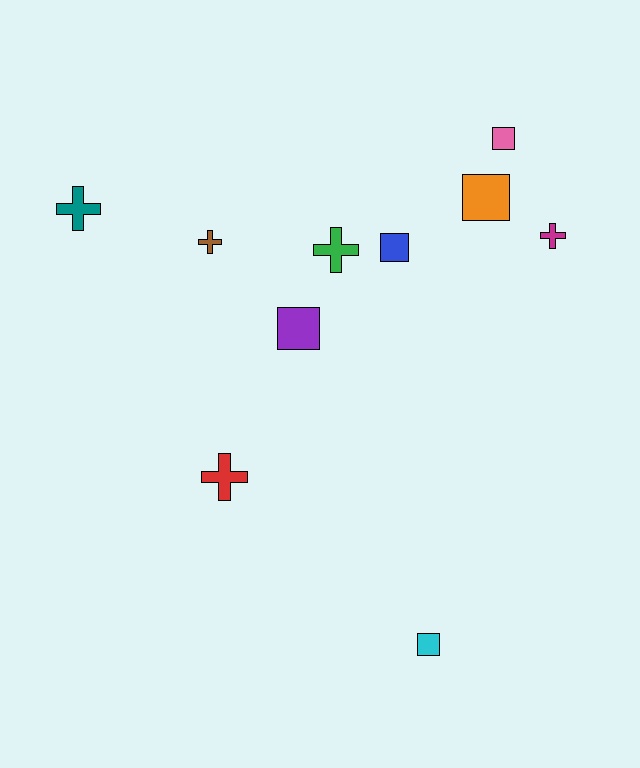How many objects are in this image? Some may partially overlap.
There are 10 objects.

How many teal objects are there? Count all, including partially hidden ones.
There is 1 teal object.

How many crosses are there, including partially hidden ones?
There are 5 crosses.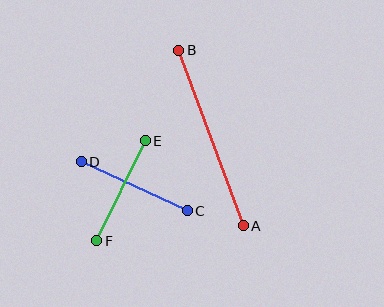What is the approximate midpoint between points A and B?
The midpoint is at approximately (211, 138) pixels.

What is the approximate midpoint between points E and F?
The midpoint is at approximately (121, 191) pixels.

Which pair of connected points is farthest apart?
Points A and B are farthest apart.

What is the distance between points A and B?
The distance is approximately 187 pixels.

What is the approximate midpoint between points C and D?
The midpoint is at approximately (134, 186) pixels.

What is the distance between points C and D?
The distance is approximately 116 pixels.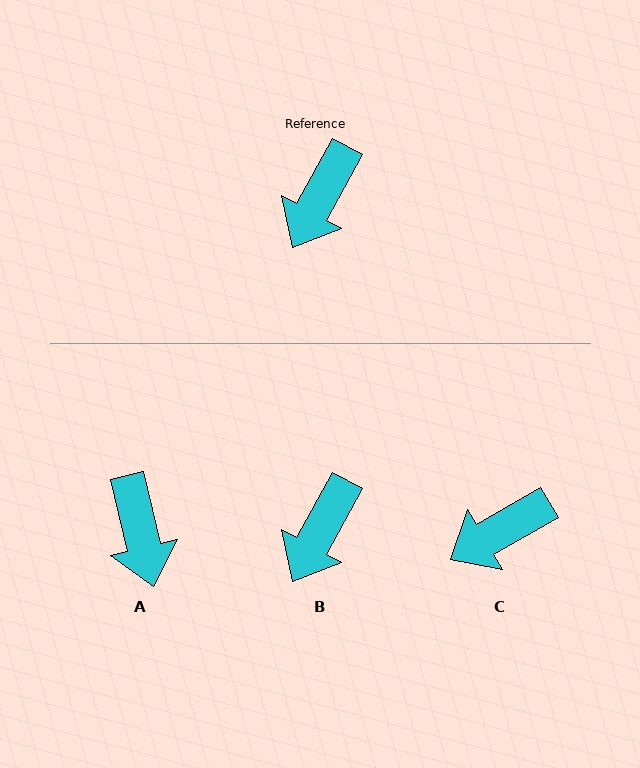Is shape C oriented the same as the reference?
No, it is off by about 31 degrees.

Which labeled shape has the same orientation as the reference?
B.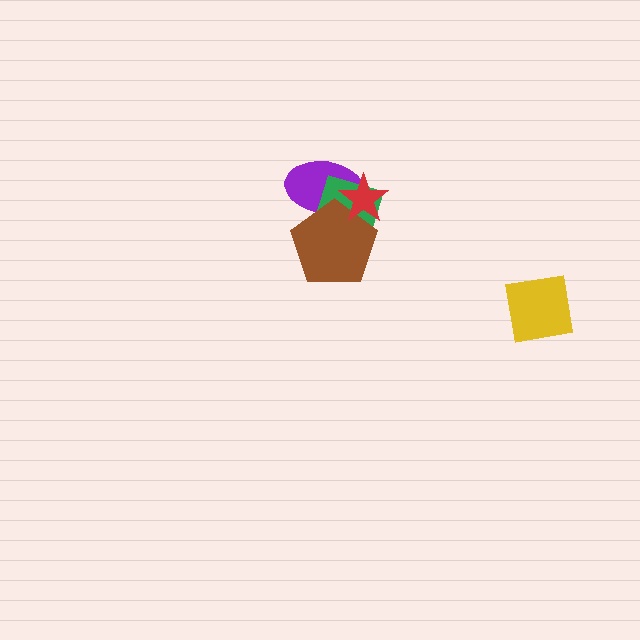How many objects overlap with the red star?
3 objects overlap with the red star.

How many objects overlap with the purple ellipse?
3 objects overlap with the purple ellipse.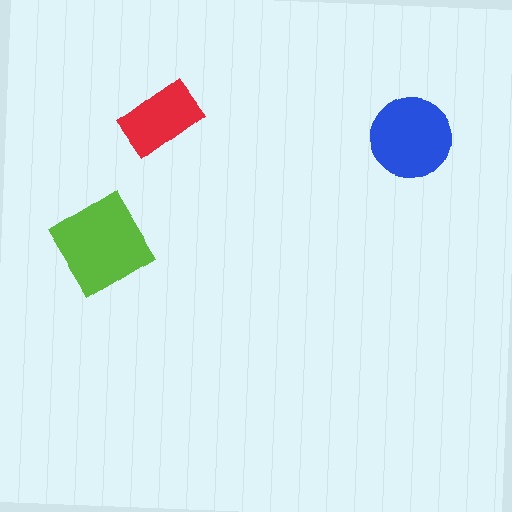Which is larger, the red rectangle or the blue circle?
The blue circle.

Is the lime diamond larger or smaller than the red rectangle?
Larger.